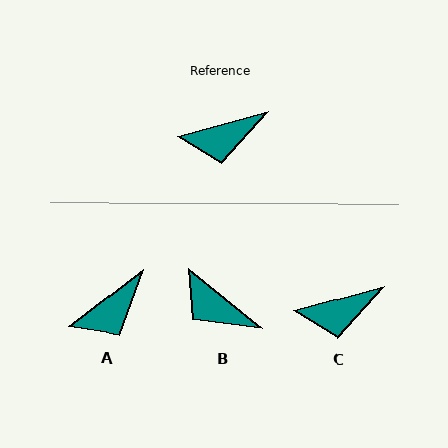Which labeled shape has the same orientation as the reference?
C.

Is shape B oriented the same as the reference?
No, it is off by about 55 degrees.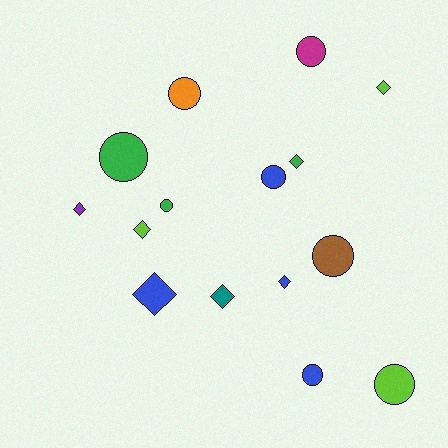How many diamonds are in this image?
There are 7 diamonds.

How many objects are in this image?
There are 15 objects.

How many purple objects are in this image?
There is 1 purple object.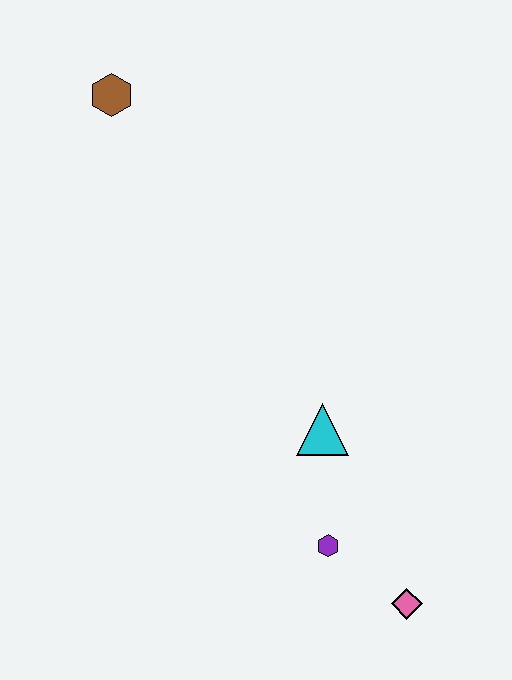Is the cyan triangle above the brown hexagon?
No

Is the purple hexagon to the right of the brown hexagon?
Yes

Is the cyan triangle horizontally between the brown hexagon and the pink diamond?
Yes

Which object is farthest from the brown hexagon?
The pink diamond is farthest from the brown hexagon.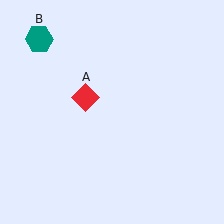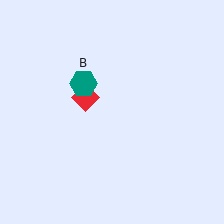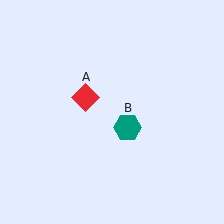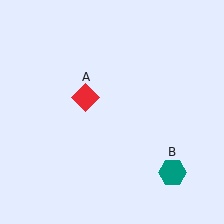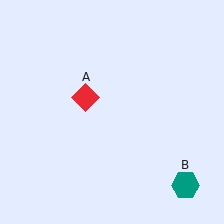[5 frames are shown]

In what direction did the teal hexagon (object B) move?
The teal hexagon (object B) moved down and to the right.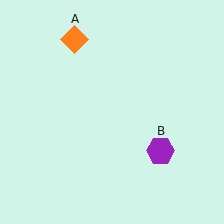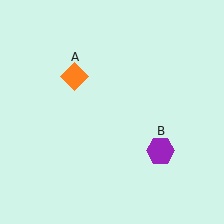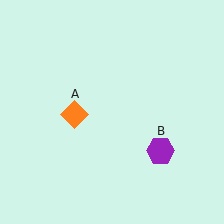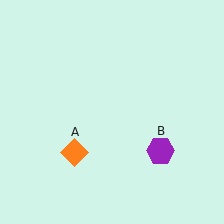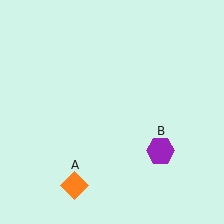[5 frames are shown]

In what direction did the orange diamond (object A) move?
The orange diamond (object A) moved down.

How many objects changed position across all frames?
1 object changed position: orange diamond (object A).